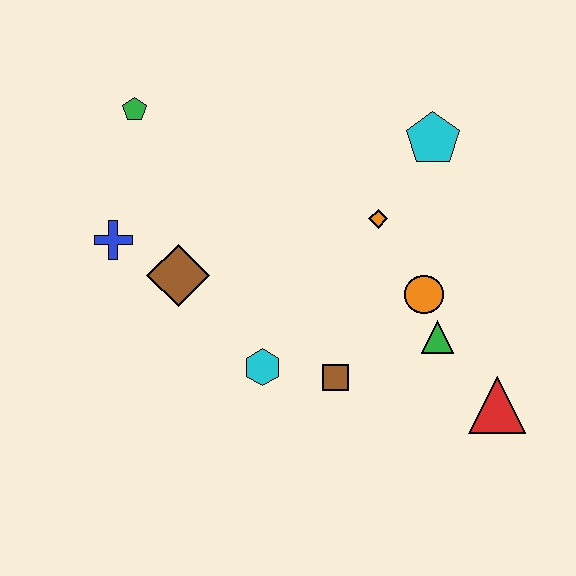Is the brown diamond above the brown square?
Yes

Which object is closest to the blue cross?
The brown diamond is closest to the blue cross.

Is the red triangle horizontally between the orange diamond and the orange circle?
No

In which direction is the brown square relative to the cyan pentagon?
The brown square is below the cyan pentagon.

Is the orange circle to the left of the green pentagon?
No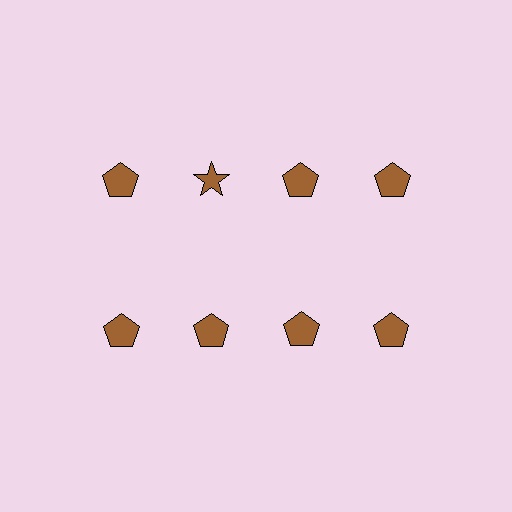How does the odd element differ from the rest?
It has a different shape: star instead of pentagon.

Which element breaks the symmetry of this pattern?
The brown star in the top row, second from left column breaks the symmetry. All other shapes are brown pentagons.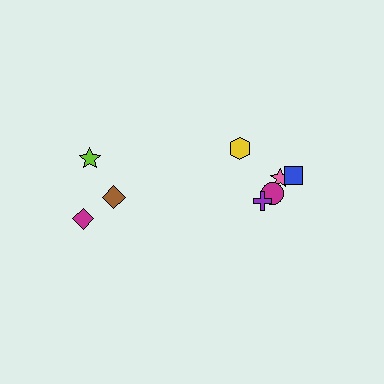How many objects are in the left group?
There are 3 objects.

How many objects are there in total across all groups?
There are 8 objects.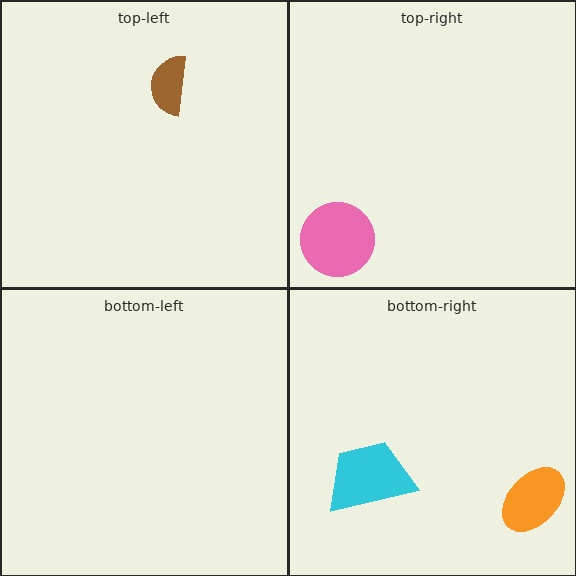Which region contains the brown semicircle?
The top-left region.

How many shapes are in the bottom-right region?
2.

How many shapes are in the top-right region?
1.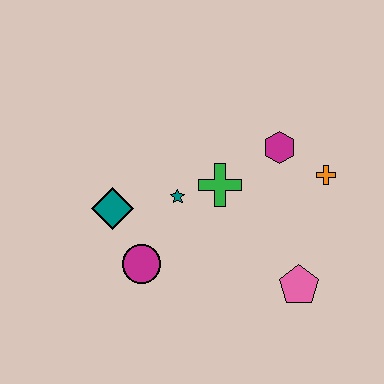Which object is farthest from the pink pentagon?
The teal diamond is farthest from the pink pentagon.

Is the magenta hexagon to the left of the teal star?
No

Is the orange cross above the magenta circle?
Yes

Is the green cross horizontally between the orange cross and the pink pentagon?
No